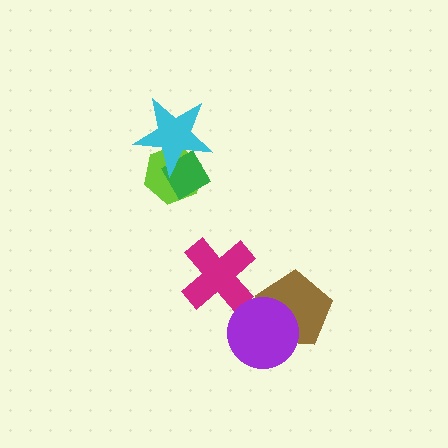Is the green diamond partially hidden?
Yes, it is partially covered by another shape.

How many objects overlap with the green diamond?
2 objects overlap with the green diamond.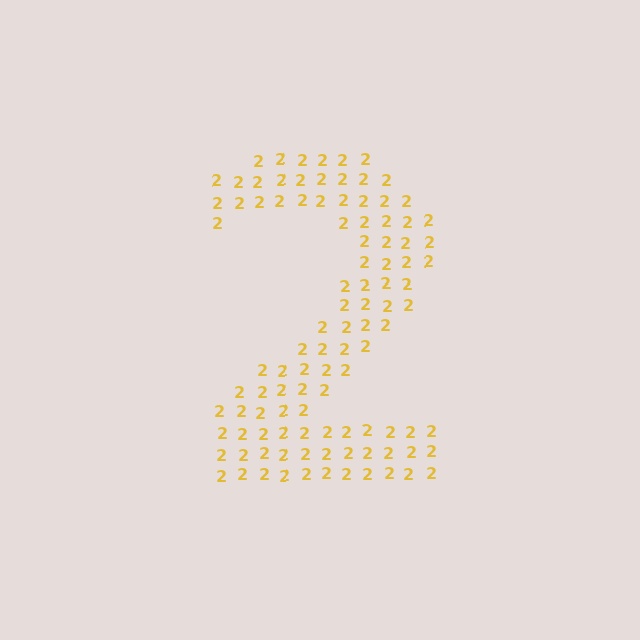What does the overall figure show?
The overall figure shows the digit 2.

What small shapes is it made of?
It is made of small digit 2's.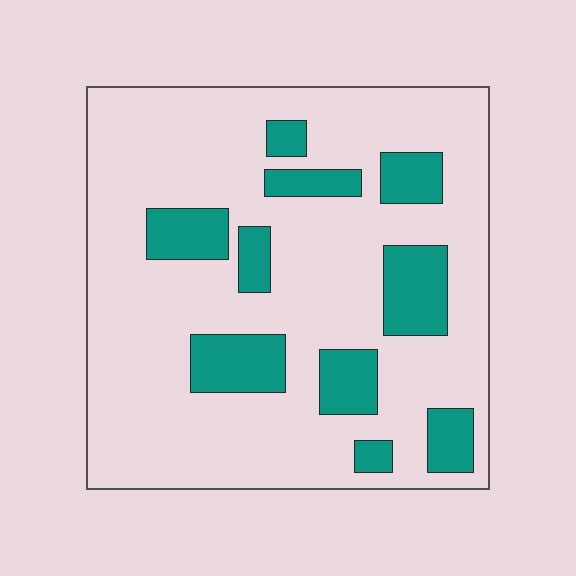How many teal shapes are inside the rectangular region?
10.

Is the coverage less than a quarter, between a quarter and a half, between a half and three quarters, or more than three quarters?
Less than a quarter.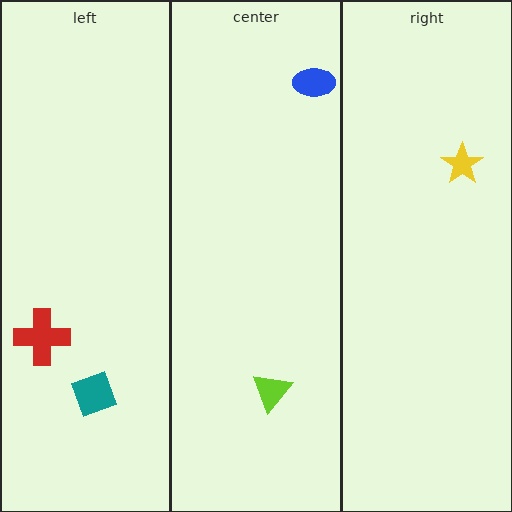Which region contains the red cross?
The left region.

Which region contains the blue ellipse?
The center region.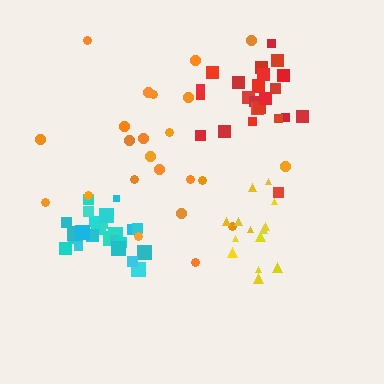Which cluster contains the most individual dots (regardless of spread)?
Cyan (26).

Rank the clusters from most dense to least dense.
cyan, red, yellow, orange.